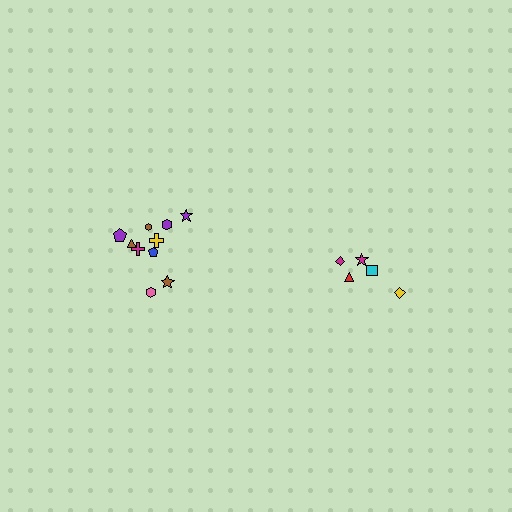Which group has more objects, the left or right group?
The left group.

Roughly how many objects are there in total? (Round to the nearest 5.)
Roughly 15 objects in total.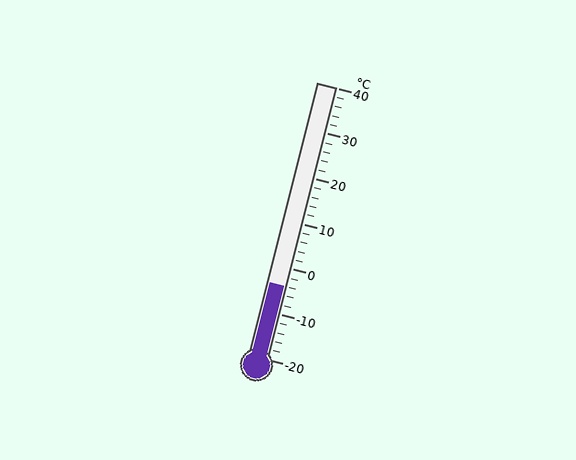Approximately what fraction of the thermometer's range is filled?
The thermometer is filled to approximately 25% of its range.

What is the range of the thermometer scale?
The thermometer scale ranges from -20°C to 40°C.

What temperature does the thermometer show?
The thermometer shows approximately -4°C.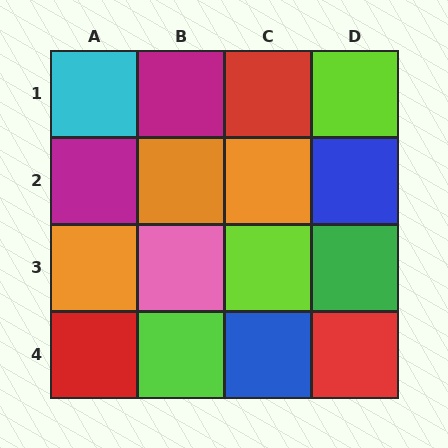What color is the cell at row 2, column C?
Orange.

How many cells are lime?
3 cells are lime.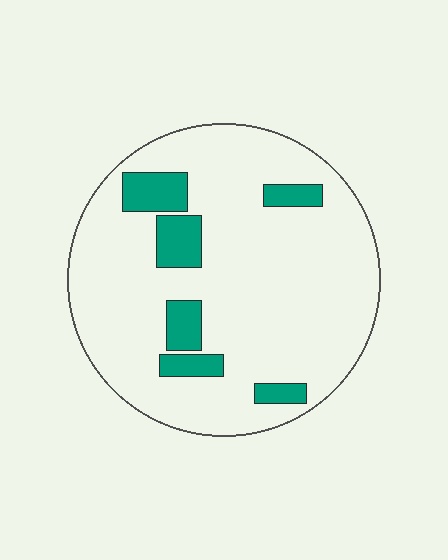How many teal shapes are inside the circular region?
6.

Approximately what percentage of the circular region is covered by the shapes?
Approximately 15%.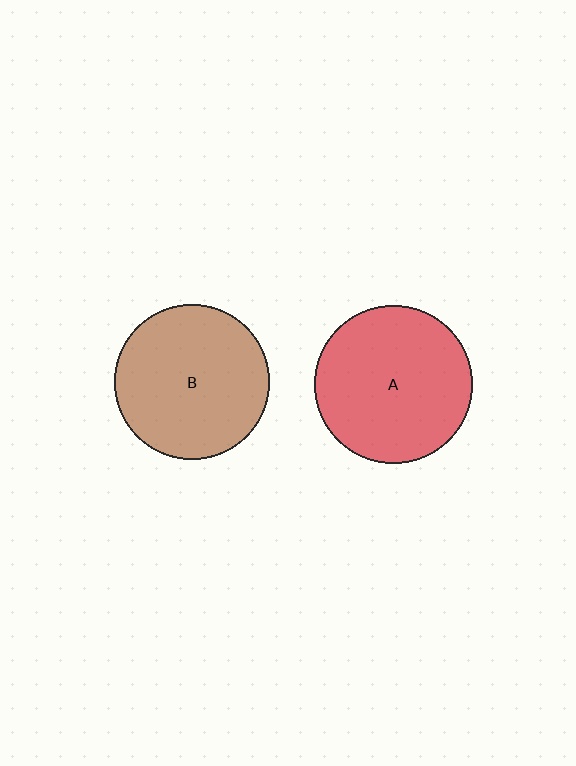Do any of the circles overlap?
No, none of the circles overlap.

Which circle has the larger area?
Circle A (red).